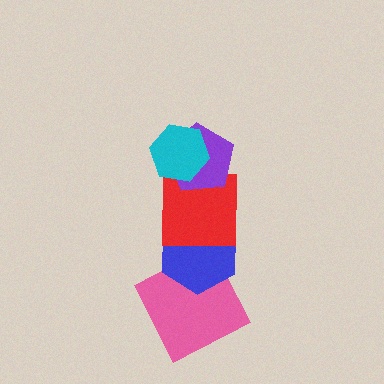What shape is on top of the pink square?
The blue hexagon is on top of the pink square.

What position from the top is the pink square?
The pink square is 5th from the top.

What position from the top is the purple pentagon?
The purple pentagon is 2nd from the top.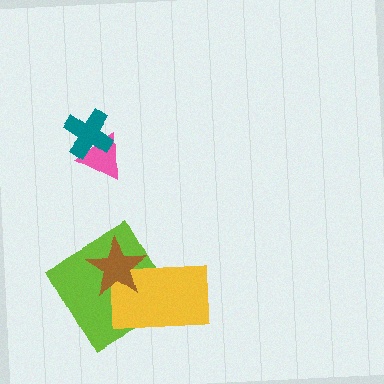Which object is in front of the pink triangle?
The teal cross is in front of the pink triangle.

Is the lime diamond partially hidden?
Yes, it is partially covered by another shape.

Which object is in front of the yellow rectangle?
The brown star is in front of the yellow rectangle.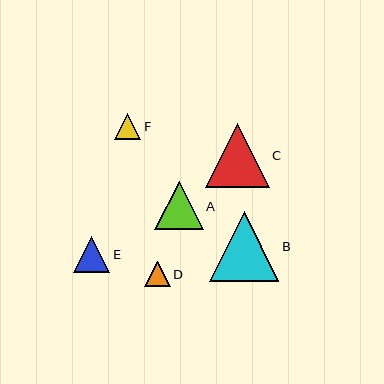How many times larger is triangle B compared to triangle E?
Triangle B is approximately 1.9 times the size of triangle E.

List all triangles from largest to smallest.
From largest to smallest: B, C, A, E, F, D.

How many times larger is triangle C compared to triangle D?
Triangle C is approximately 2.5 times the size of triangle D.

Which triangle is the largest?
Triangle B is the largest with a size of approximately 69 pixels.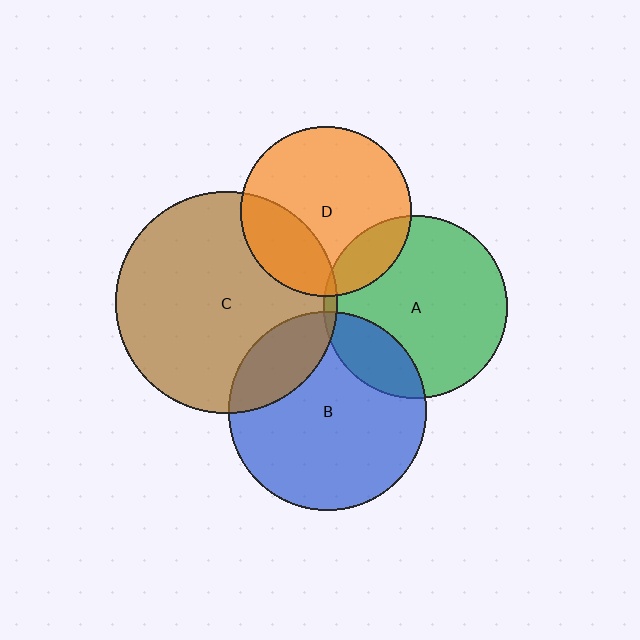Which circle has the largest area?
Circle C (brown).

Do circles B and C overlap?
Yes.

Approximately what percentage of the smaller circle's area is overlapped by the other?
Approximately 20%.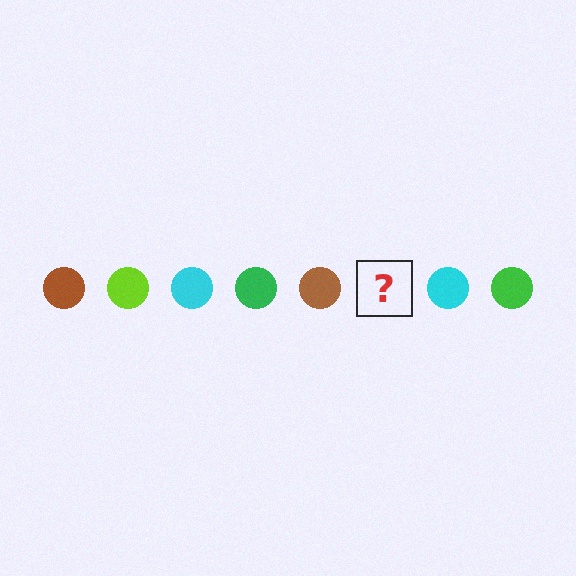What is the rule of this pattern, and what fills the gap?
The rule is that the pattern cycles through brown, lime, cyan, green circles. The gap should be filled with a lime circle.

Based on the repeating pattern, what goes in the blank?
The blank should be a lime circle.